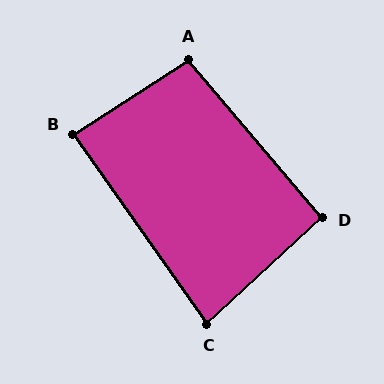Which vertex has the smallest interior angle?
C, at approximately 83 degrees.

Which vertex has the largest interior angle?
A, at approximately 97 degrees.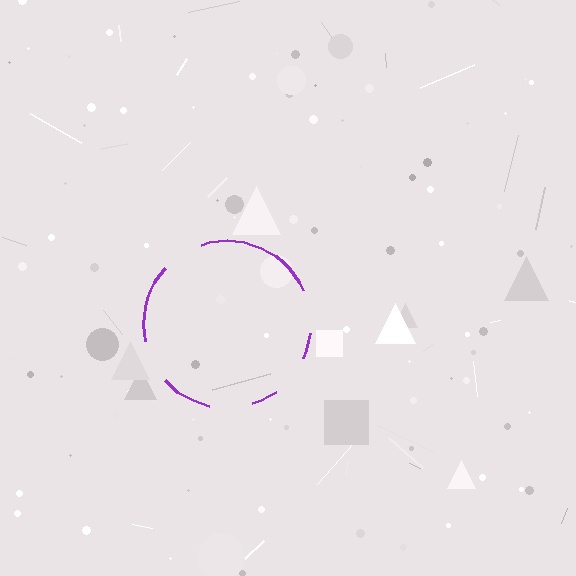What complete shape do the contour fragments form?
The contour fragments form a circle.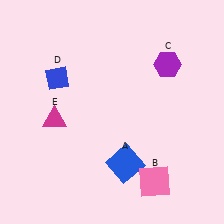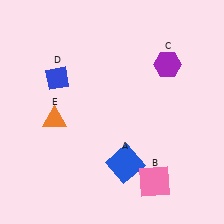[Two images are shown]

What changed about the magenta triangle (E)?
In Image 1, E is magenta. In Image 2, it changed to orange.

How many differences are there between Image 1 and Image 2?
There is 1 difference between the two images.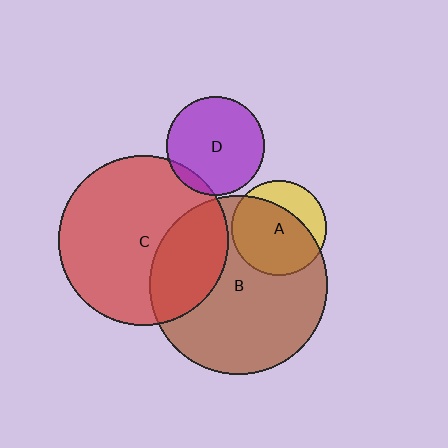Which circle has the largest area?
Circle B (brown).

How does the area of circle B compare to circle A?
Approximately 3.6 times.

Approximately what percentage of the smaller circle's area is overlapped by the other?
Approximately 30%.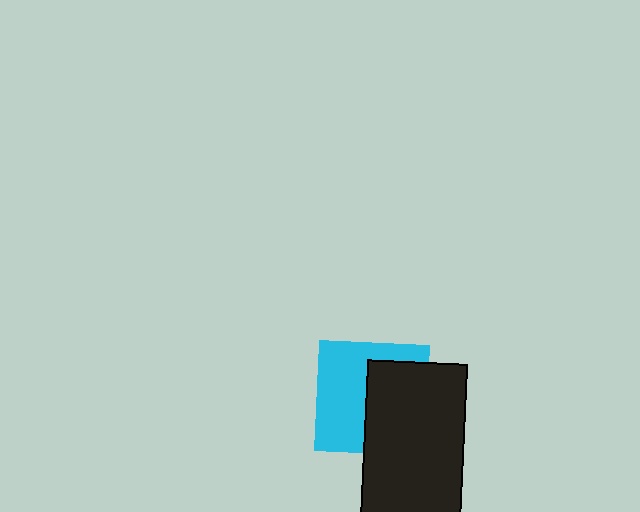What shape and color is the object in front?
The object in front is a black rectangle.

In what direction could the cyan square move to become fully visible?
The cyan square could move left. That would shift it out from behind the black rectangle entirely.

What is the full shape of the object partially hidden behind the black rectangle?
The partially hidden object is a cyan square.